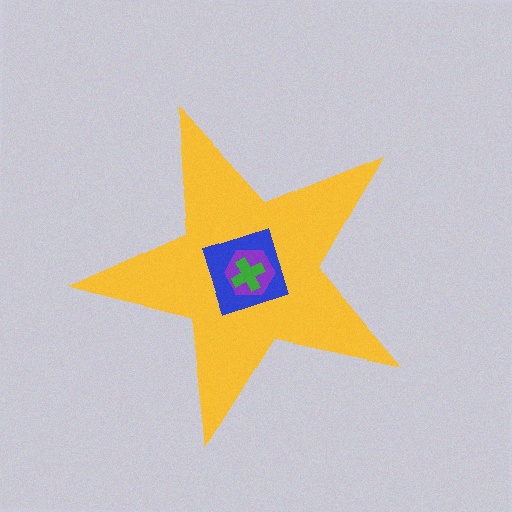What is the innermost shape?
The green cross.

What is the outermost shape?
The yellow star.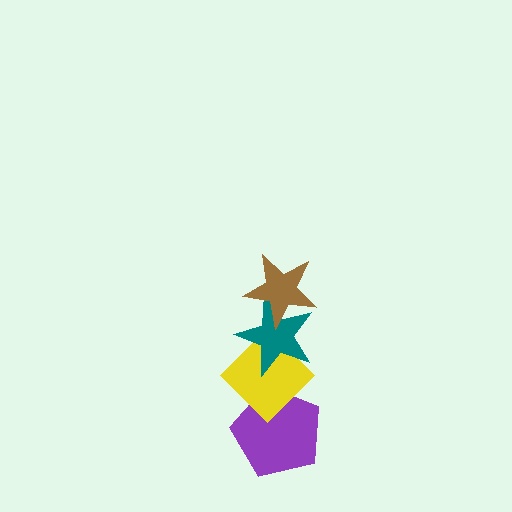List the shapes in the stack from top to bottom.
From top to bottom: the brown star, the teal star, the yellow diamond, the purple pentagon.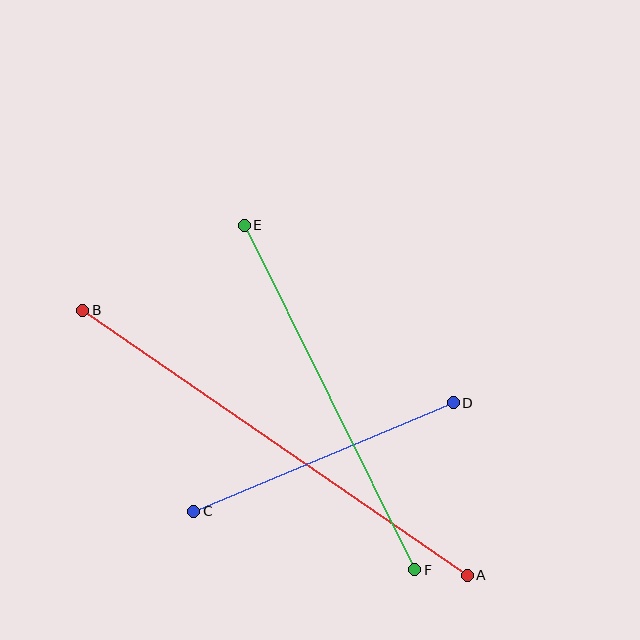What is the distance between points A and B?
The distance is approximately 467 pixels.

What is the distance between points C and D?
The distance is approximately 282 pixels.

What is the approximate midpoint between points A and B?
The midpoint is at approximately (275, 443) pixels.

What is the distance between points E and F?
The distance is approximately 385 pixels.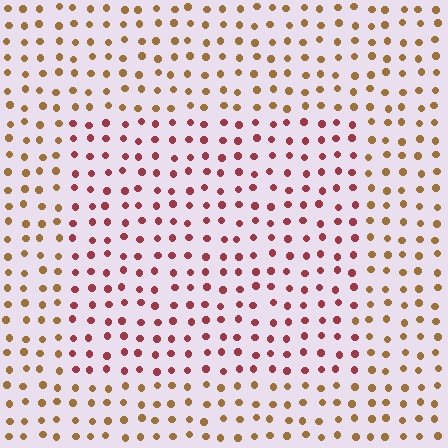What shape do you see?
I see a rectangle.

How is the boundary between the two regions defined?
The boundary is defined purely by a slight shift in hue (about 45 degrees). Spacing, size, and orientation are identical on both sides.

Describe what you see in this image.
The image is filled with small brown elements in a uniform arrangement. A rectangle-shaped region is visible where the elements are tinted to a slightly different hue, forming a subtle color boundary.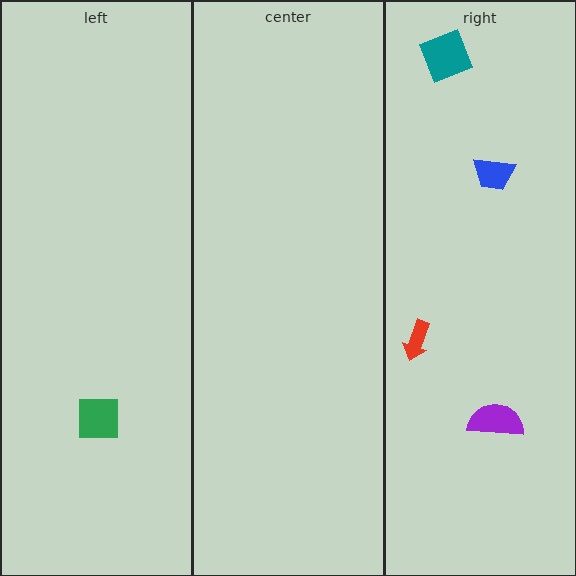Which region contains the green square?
The left region.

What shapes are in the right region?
The red arrow, the purple semicircle, the blue trapezoid, the teal diamond.